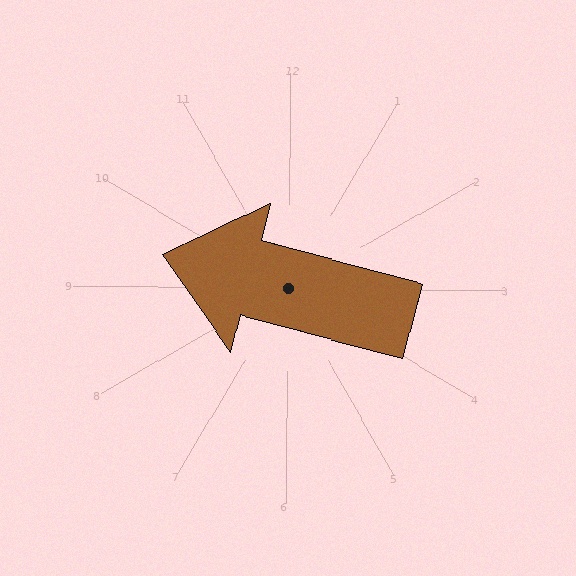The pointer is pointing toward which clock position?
Roughly 9 o'clock.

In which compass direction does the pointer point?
West.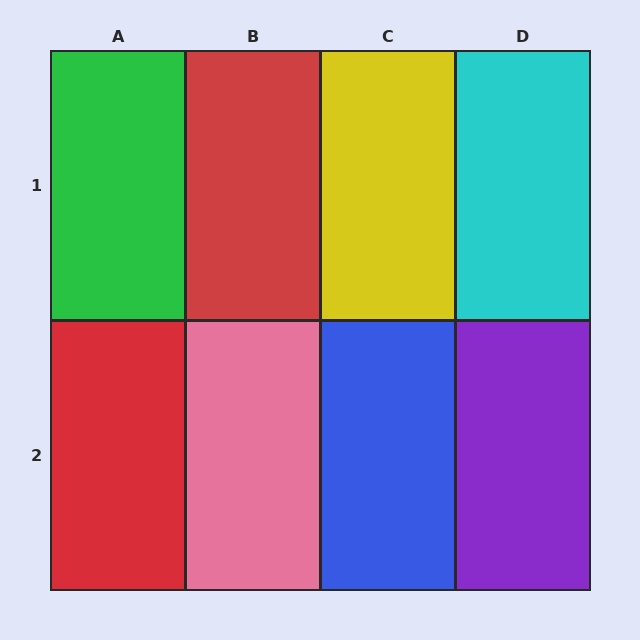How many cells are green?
1 cell is green.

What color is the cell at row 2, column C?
Blue.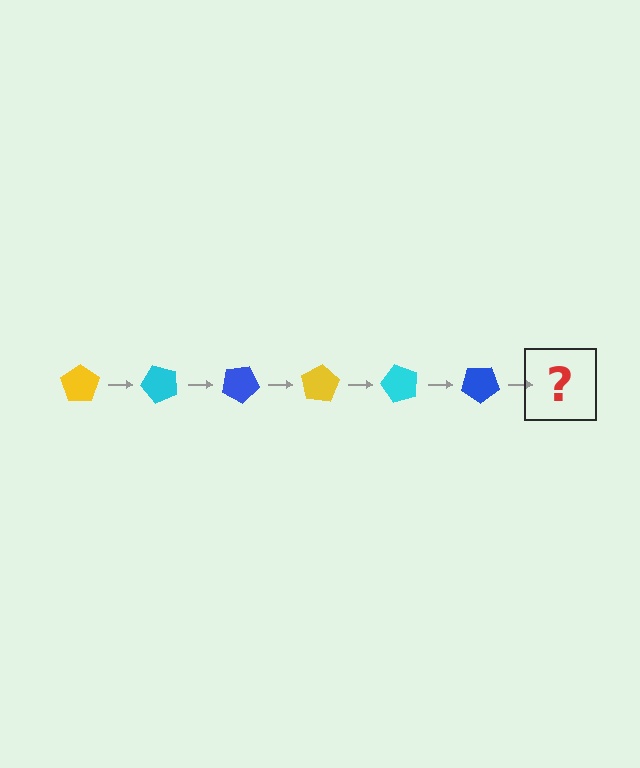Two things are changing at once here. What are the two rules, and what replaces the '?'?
The two rules are that it rotates 50 degrees each step and the color cycles through yellow, cyan, and blue. The '?' should be a yellow pentagon, rotated 300 degrees from the start.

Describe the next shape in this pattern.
It should be a yellow pentagon, rotated 300 degrees from the start.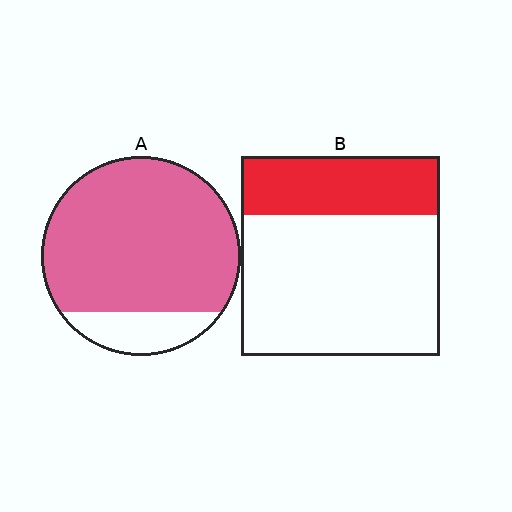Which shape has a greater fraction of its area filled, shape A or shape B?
Shape A.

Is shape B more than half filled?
No.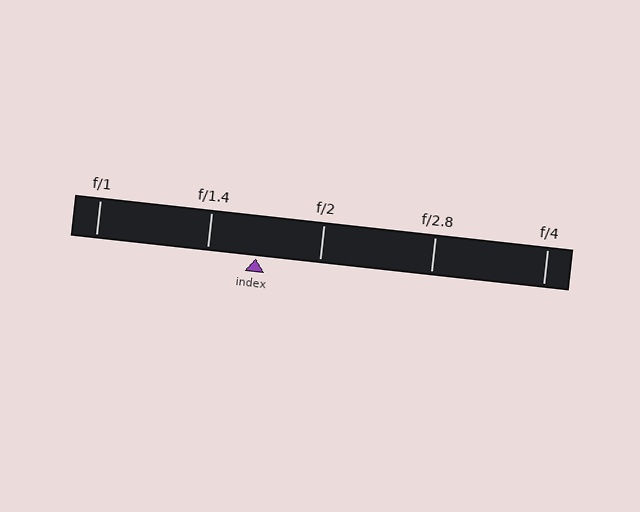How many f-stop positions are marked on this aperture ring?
There are 5 f-stop positions marked.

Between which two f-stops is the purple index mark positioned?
The index mark is between f/1.4 and f/2.